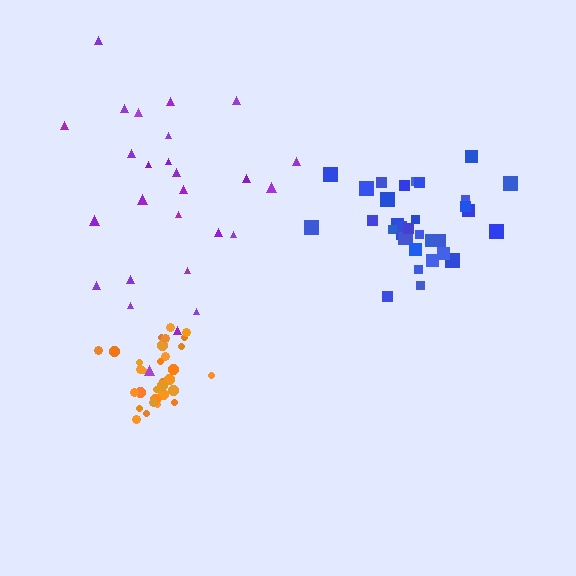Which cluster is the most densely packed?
Orange.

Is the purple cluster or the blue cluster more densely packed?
Blue.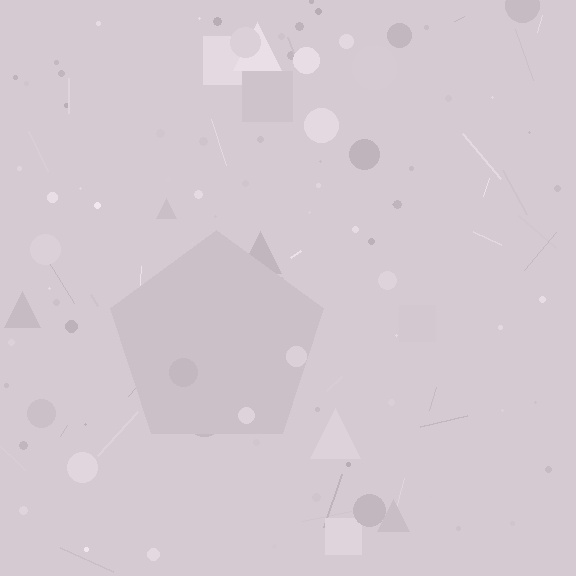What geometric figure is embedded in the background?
A pentagon is embedded in the background.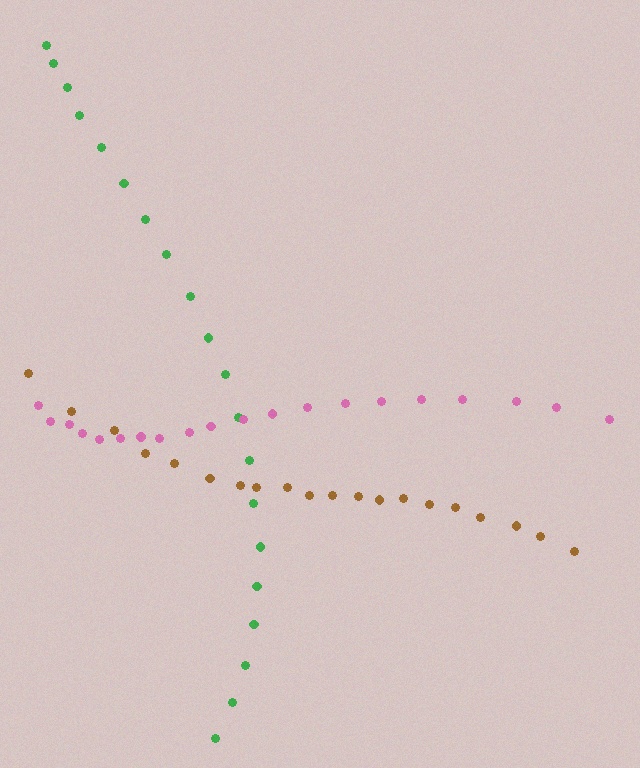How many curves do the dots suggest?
There are 3 distinct paths.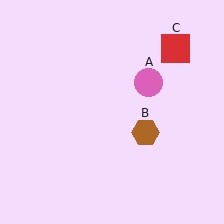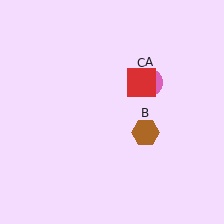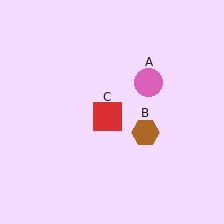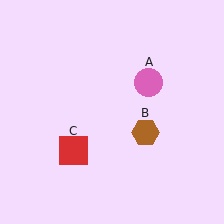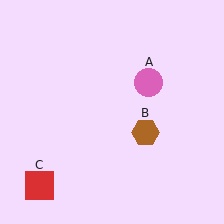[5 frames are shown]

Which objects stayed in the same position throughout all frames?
Pink circle (object A) and brown hexagon (object B) remained stationary.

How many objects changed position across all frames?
1 object changed position: red square (object C).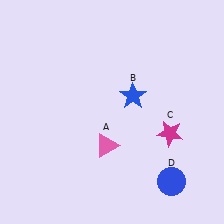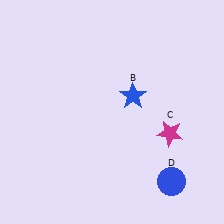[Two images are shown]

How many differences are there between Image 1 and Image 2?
There is 1 difference between the two images.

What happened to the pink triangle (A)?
The pink triangle (A) was removed in Image 2. It was in the bottom-left area of Image 1.